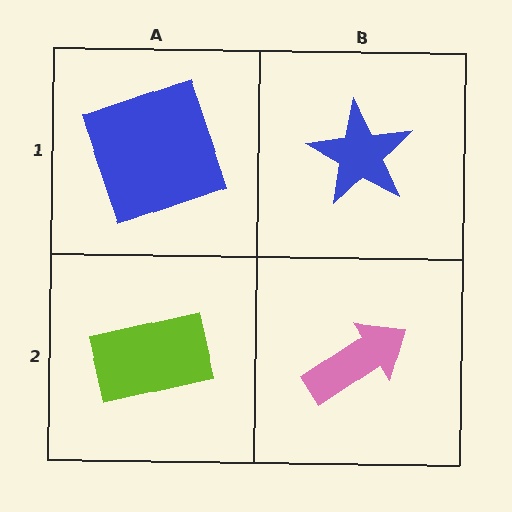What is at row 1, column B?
A blue star.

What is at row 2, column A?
A lime rectangle.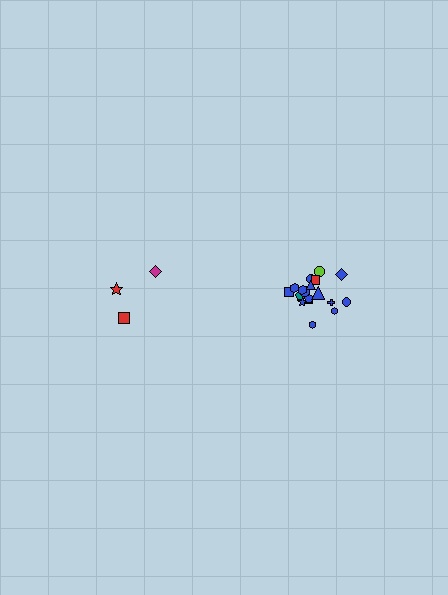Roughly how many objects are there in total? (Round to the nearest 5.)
Roughly 20 objects in total.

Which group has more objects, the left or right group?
The right group.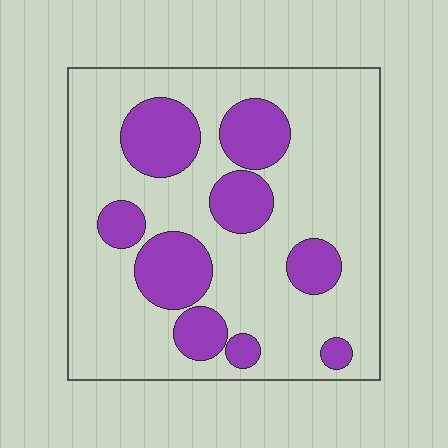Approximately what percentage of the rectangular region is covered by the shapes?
Approximately 25%.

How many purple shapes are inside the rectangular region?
9.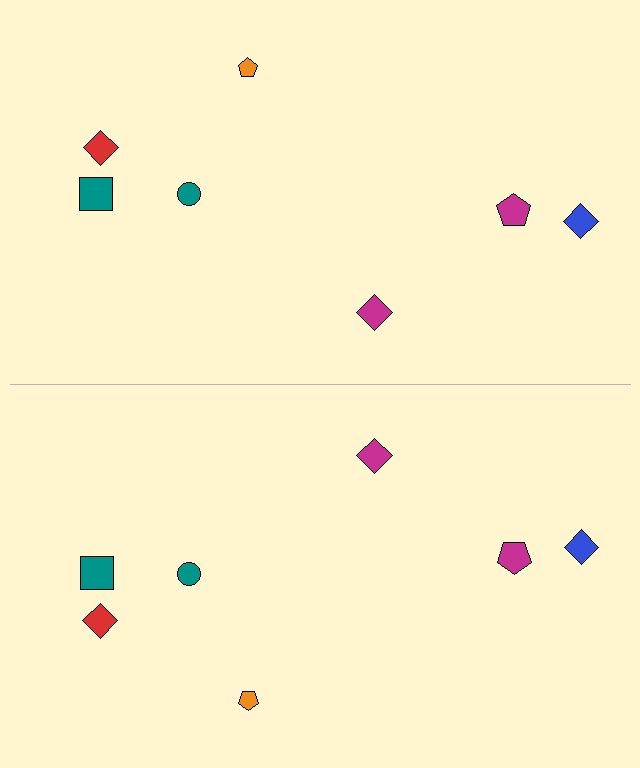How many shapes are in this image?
There are 14 shapes in this image.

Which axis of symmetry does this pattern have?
The pattern has a horizontal axis of symmetry running through the center of the image.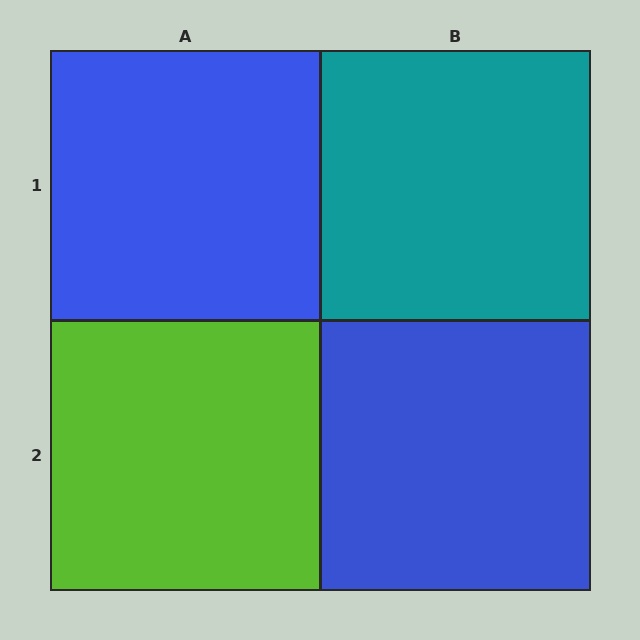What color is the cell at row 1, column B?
Teal.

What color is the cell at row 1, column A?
Blue.